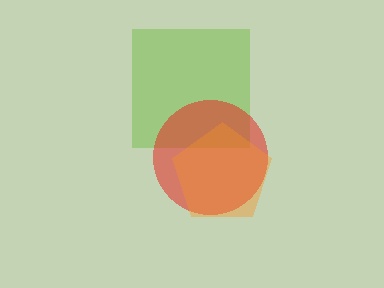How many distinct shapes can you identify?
There are 3 distinct shapes: a lime square, a red circle, an orange pentagon.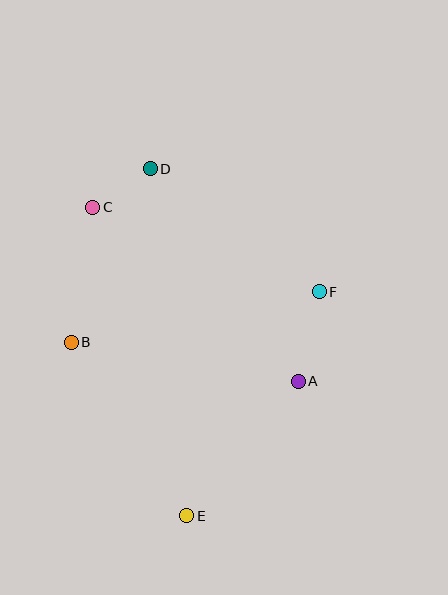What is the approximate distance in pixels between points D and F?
The distance between D and F is approximately 209 pixels.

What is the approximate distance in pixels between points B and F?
The distance between B and F is approximately 253 pixels.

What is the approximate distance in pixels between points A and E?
The distance between A and E is approximately 175 pixels.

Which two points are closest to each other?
Points C and D are closest to each other.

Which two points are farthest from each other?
Points D and E are farthest from each other.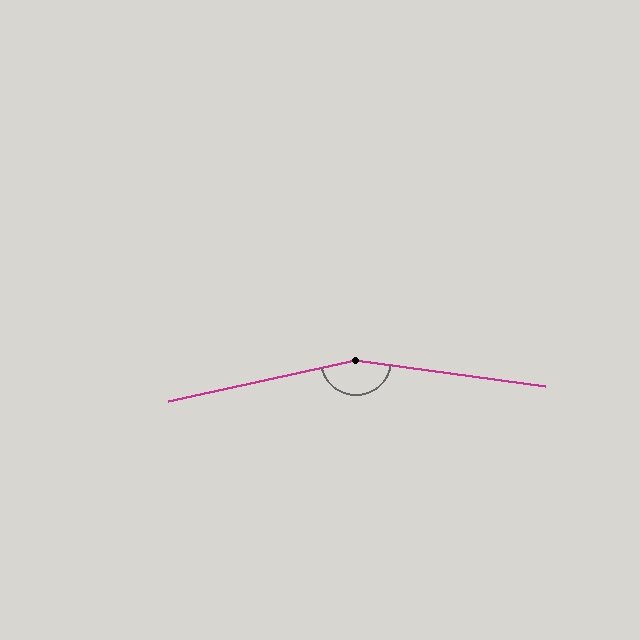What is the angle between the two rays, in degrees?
Approximately 160 degrees.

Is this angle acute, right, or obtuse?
It is obtuse.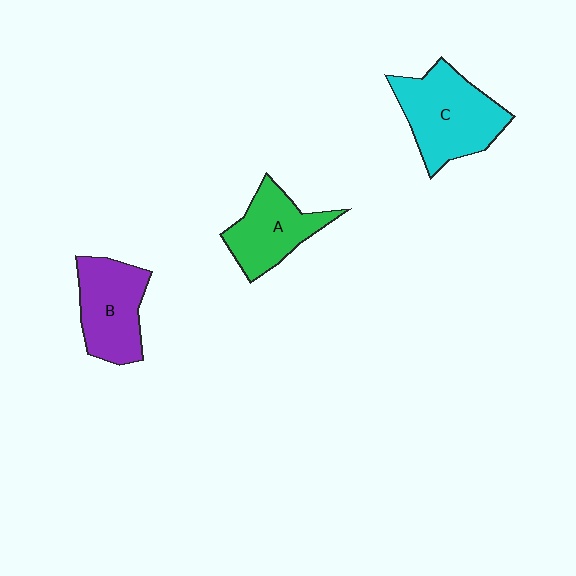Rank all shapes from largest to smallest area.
From largest to smallest: C (cyan), B (purple), A (green).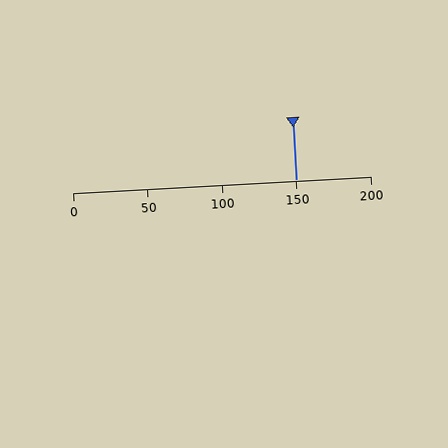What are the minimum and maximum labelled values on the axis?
The axis runs from 0 to 200.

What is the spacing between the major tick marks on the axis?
The major ticks are spaced 50 apart.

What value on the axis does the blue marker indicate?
The marker indicates approximately 150.